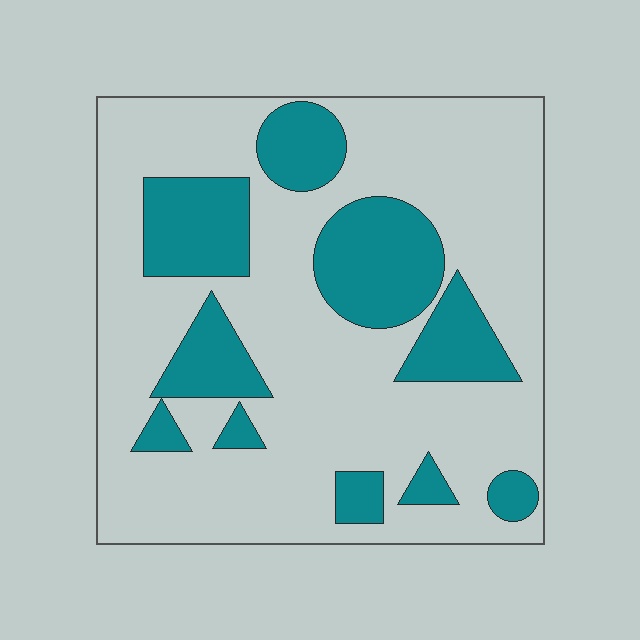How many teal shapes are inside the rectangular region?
10.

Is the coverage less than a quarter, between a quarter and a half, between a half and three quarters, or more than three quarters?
Between a quarter and a half.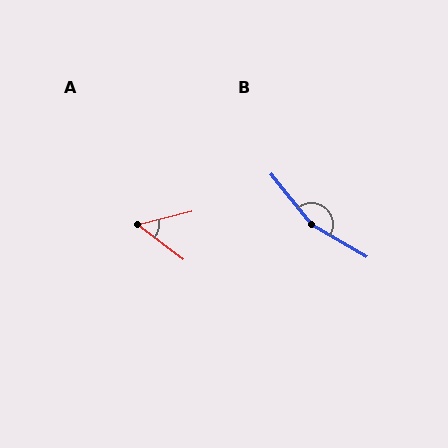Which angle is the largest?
B, at approximately 159 degrees.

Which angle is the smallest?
A, at approximately 51 degrees.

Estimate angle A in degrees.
Approximately 51 degrees.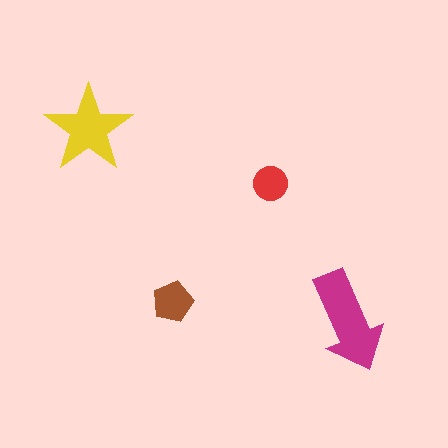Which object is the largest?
The magenta arrow.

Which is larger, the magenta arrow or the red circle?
The magenta arrow.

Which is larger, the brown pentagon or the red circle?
The brown pentagon.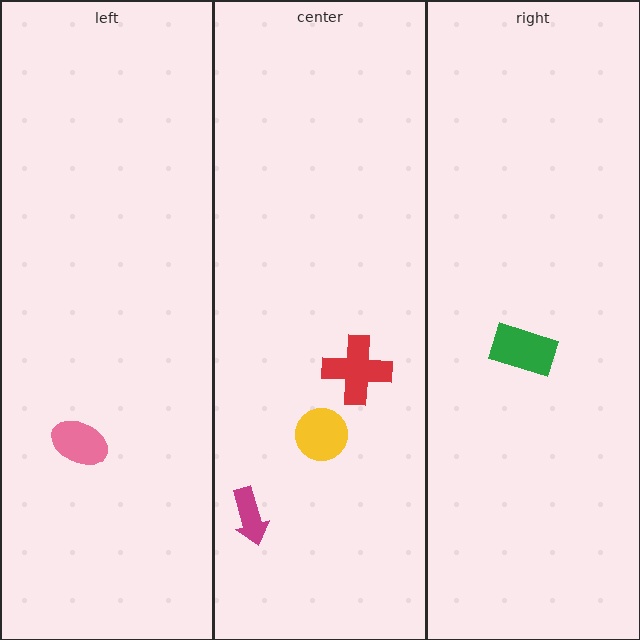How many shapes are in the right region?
1.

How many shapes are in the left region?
1.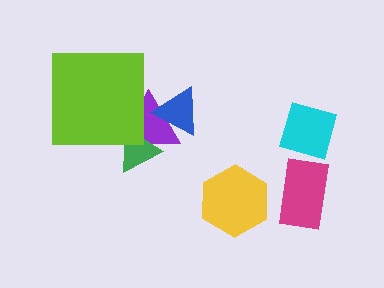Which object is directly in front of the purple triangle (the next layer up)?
The green triangle is directly in front of the purple triangle.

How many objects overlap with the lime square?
1 object overlaps with the lime square.